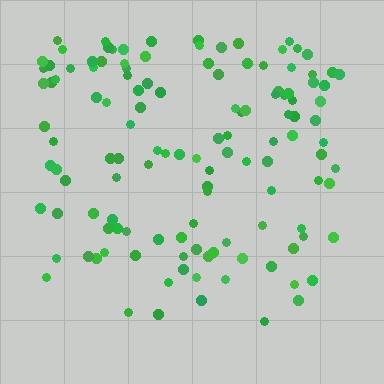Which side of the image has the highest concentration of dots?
The top.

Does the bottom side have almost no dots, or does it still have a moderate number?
Still a moderate number, just noticeably fewer than the top.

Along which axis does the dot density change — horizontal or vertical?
Vertical.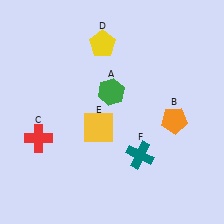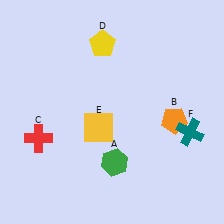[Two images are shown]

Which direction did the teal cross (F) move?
The teal cross (F) moved right.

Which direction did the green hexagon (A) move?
The green hexagon (A) moved down.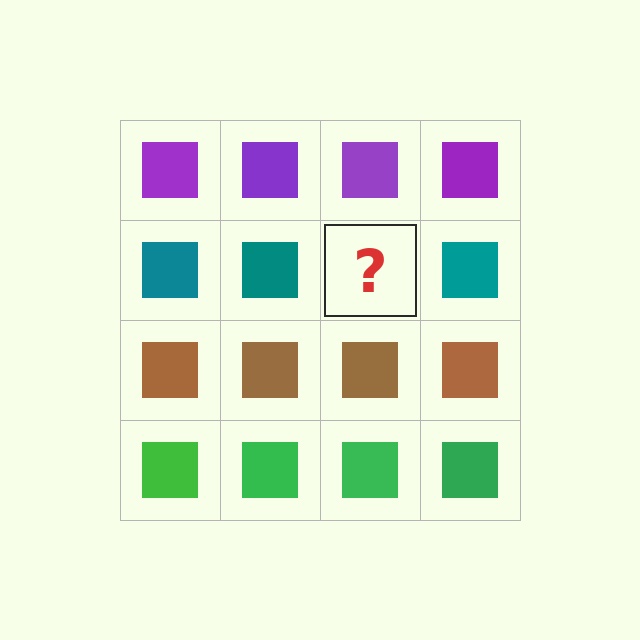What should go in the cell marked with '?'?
The missing cell should contain a teal square.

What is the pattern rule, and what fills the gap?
The rule is that each row has a consistent color. The gap should be filled with a teal square.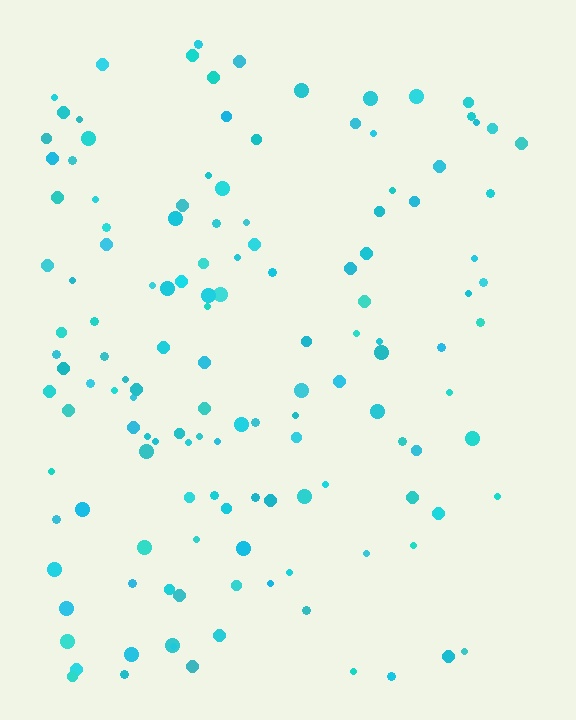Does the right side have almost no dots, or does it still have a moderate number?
Still a moderate number, just noticeably fewer than the left.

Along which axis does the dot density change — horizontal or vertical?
Horizontal.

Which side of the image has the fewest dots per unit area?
The right.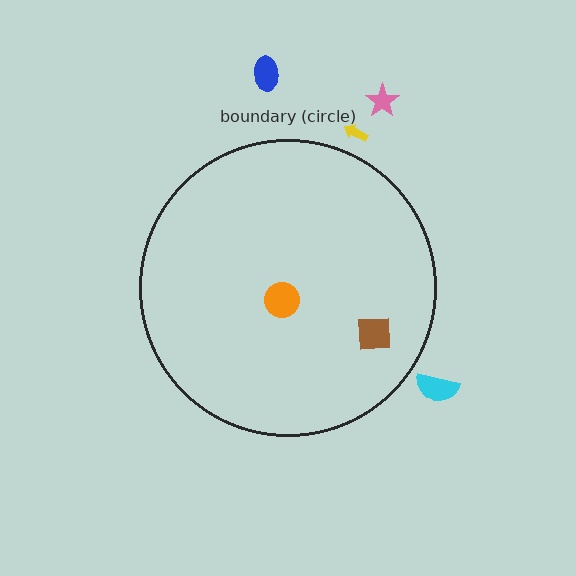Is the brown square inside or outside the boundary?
Inside.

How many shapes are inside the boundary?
2 inside, 4 outside.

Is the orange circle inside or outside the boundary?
Inside.